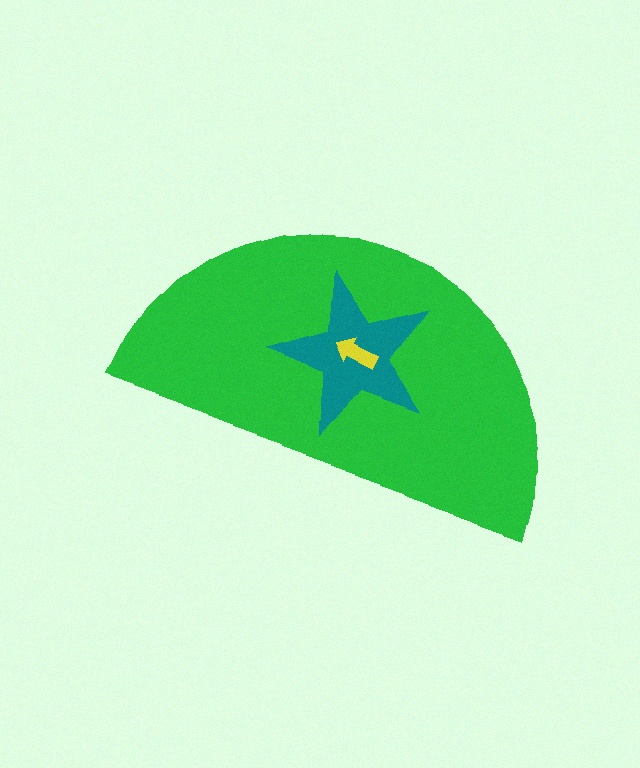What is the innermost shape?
The yellow arrow.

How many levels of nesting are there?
3.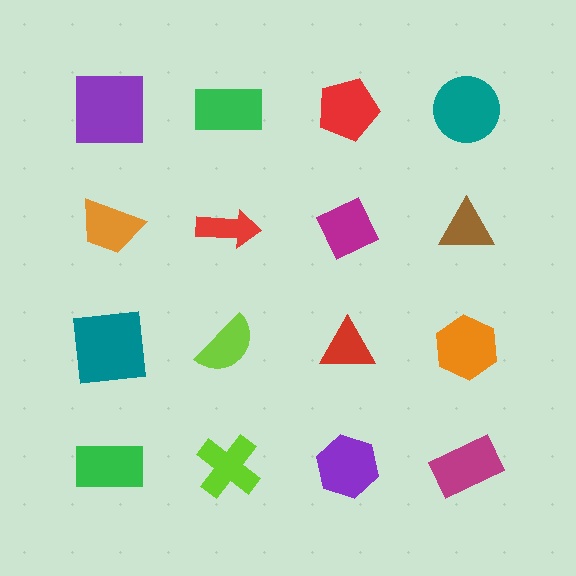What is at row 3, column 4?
An orange hexagon.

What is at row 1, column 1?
A purple square.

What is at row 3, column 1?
A teal square.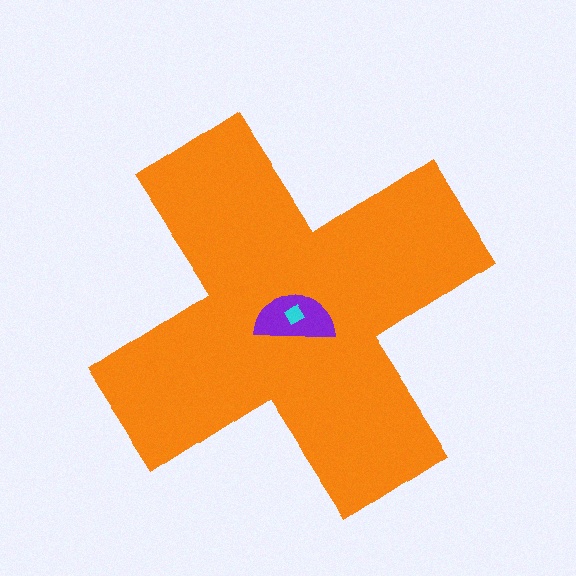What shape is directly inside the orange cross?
The purple semicircle.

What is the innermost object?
The cyan diamond.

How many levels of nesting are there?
3.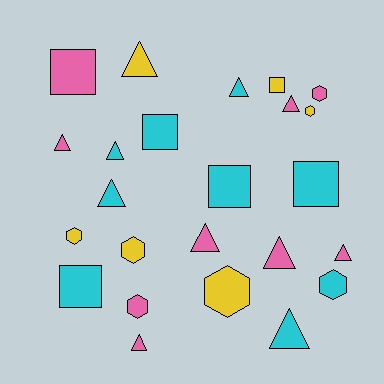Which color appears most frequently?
Pink, with 9 objects.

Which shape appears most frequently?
Triangle, with 11 objects.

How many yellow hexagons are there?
There are 4 yellow hexagons.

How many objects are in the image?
There are 24 objects.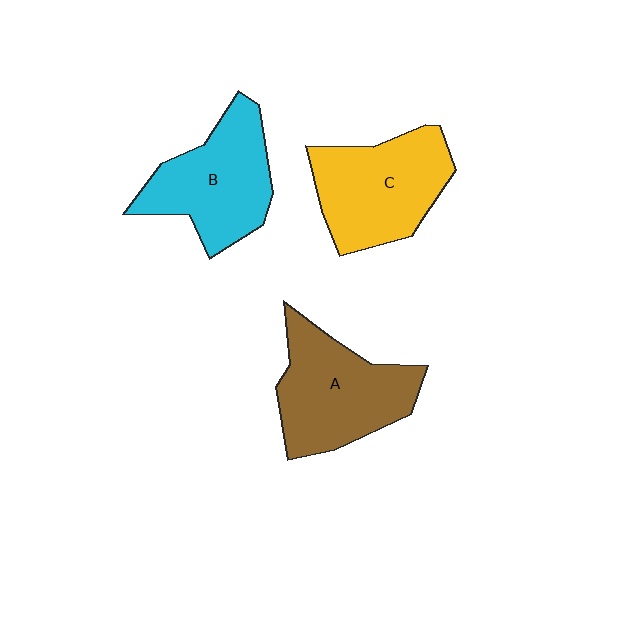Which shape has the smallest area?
Shape B (cyan).